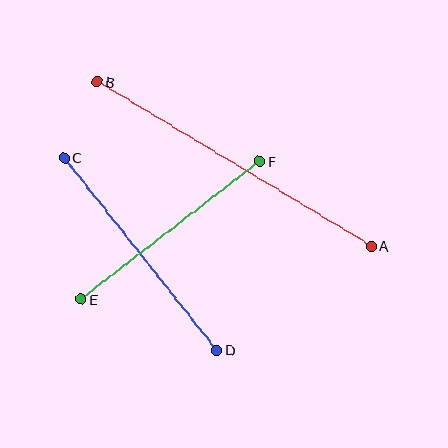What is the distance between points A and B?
The distance is approximately 320 pixels.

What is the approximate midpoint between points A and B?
The midpoint is at approximately (234, 164) pixels.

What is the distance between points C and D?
The distance is approximately 245 pixels.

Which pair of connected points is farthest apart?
Points A and B are farthest apart.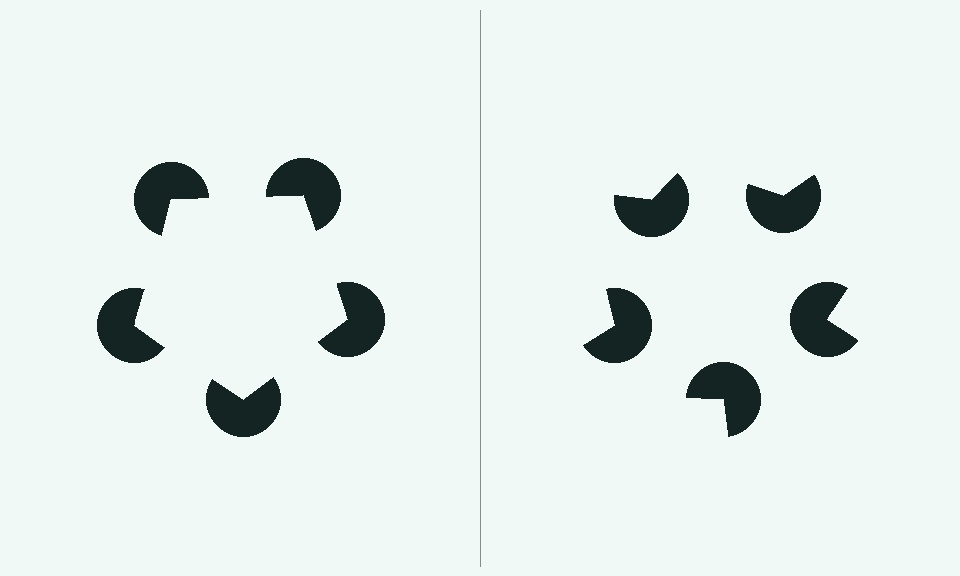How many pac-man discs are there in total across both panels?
10 — 5 on each side.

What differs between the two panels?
The pac-man discs are positioned identically on both sides; only the wedge orientations differ. On the left they align to a pentagon; on the right they are misaligned.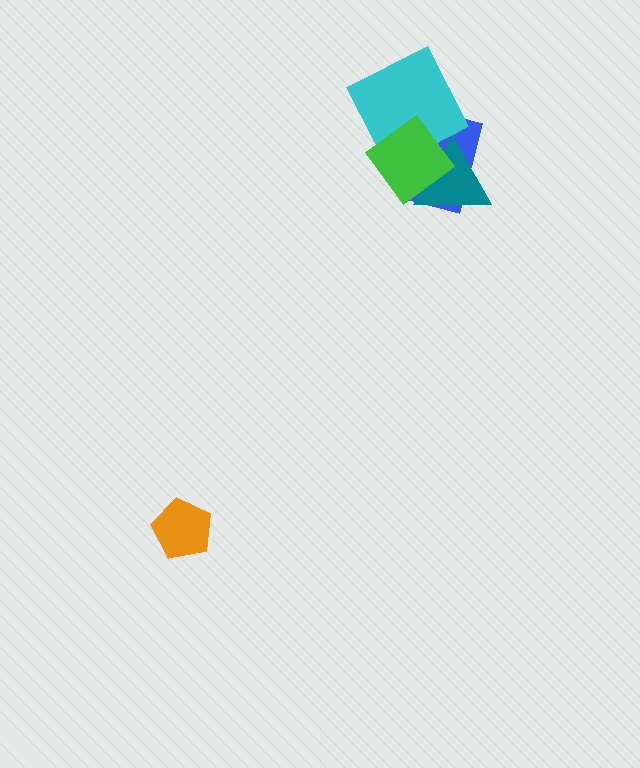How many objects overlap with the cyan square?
2 objects overlap with the cyan square.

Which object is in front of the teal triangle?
The green diamond is in front of the teal triangle.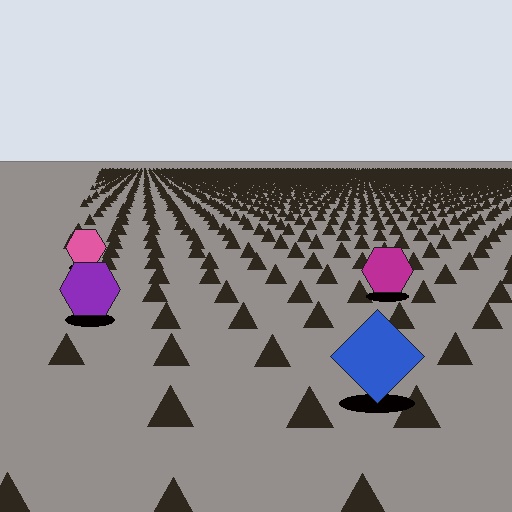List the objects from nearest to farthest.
From nearest to farthest: the blue diamond, the purple hexagon, the magenta hexagon, the pink hexagon.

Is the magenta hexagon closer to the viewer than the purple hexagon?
No. The purple hexagon is closer — you can tell from the texture gradient: the ground texture is coarser near it.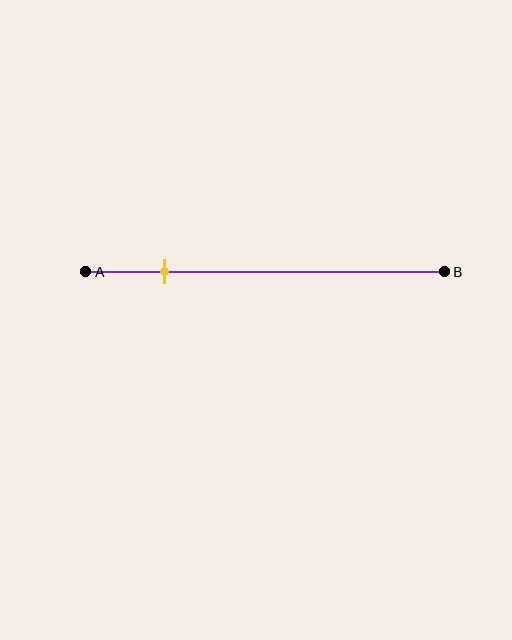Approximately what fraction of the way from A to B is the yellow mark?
The yellow mark is approximately 20% of the way from A to B.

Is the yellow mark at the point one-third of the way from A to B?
No, the mark is at about 20% from A, not at the 33% one-third point.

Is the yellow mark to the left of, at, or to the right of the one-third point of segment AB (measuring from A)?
The yellow mark is to the left of the one-third point of segment AB.